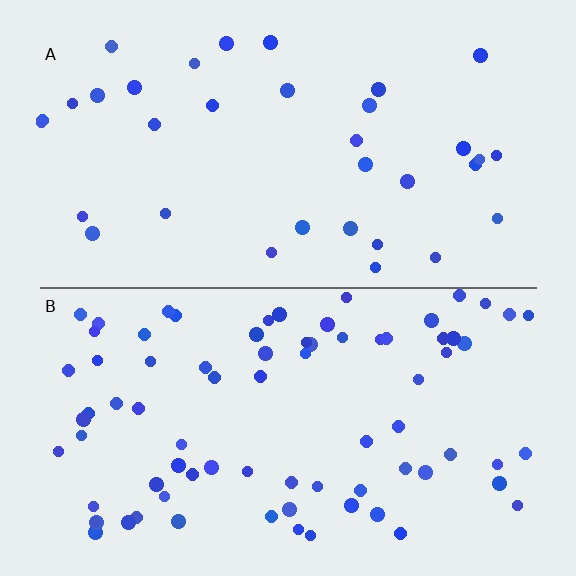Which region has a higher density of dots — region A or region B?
B (the bottom).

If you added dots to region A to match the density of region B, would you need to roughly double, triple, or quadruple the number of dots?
Approximately double.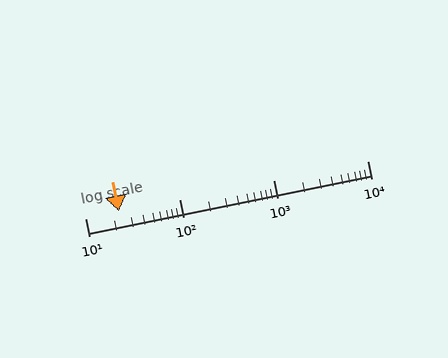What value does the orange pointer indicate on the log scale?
The pointer indicates approximately 23.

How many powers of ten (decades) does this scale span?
The scale spans 3 decades, from 10 to 10000.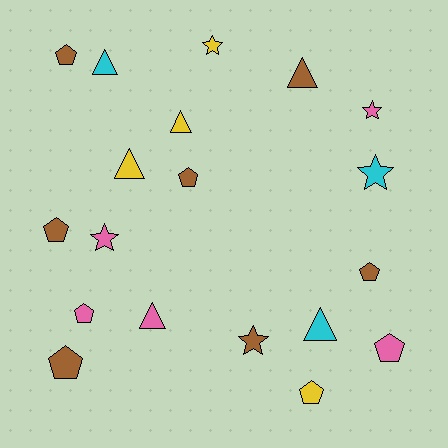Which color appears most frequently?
Brown, with 7 objects.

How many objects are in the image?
There are 19 objects.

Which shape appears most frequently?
Pentagon, with 8 objects.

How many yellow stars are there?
There is 1 yellow star.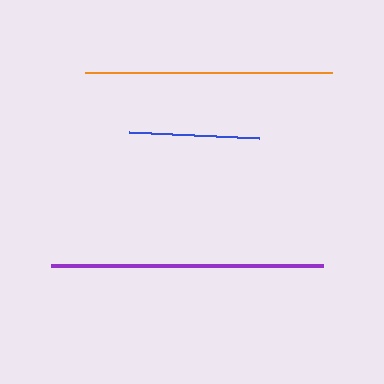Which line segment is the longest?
The purple line is the longest at approximately 273 pixels.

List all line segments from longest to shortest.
From longest to shortest: purple, orange, blue.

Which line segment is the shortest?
The blue line is the shortest at approximately 130 pixels.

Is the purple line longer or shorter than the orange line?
The purple line is longer than the orange line.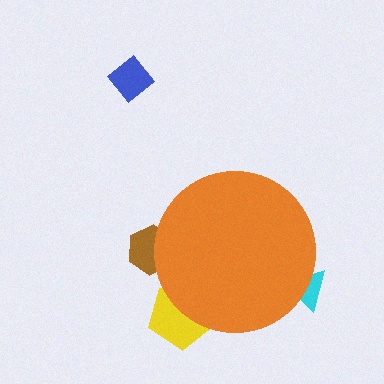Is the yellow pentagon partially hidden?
Yes, the yellow pentagon is partially hidden behind the orange circle.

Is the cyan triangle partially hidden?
Yes, the cyan triangle is partially hidden behind the orange circle.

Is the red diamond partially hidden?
Yes, the red diamond is partially hidden behind the orange circle.